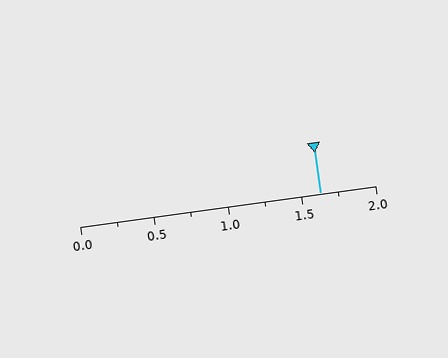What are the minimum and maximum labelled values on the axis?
The axis runs from 0.0 to 2.0.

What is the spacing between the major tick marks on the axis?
The major ticks are spaced 0.5 apart.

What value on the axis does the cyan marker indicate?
The marker indicates approximately 1.62.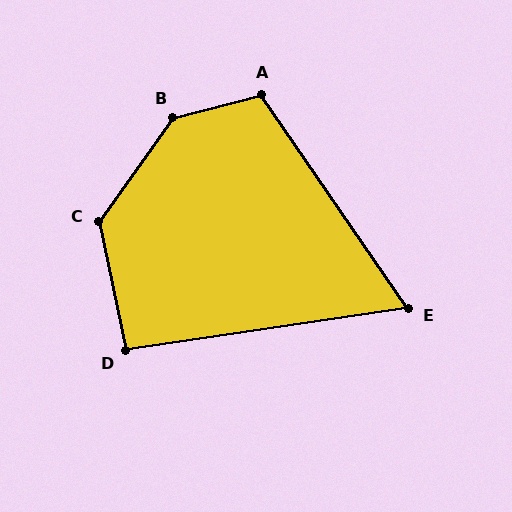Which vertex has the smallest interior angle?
E, at approximately 64 degrees.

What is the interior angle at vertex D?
Approximately 93 degrees (approximately right).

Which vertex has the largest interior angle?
B, at approximately 140 degrees.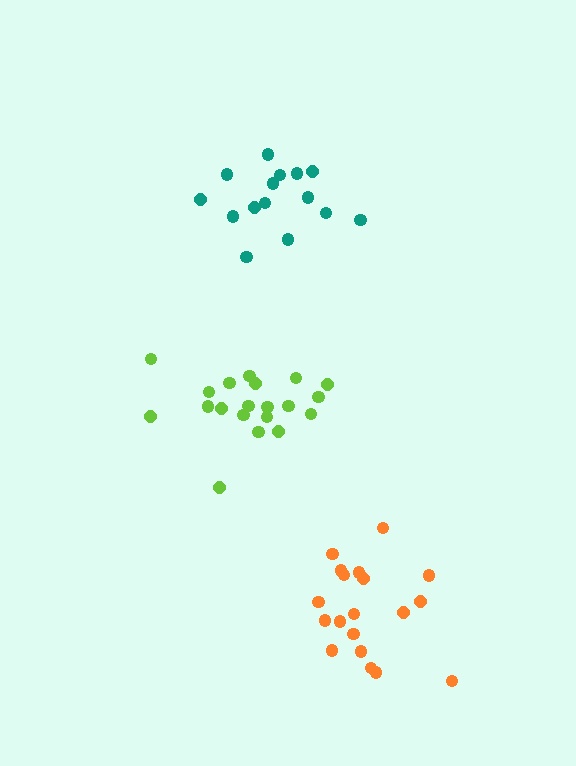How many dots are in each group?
Group 1: 20 dots, Group 2: 19 dots, Group 3: 15 dots (54 total).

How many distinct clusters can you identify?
There are 3 distinct clusters.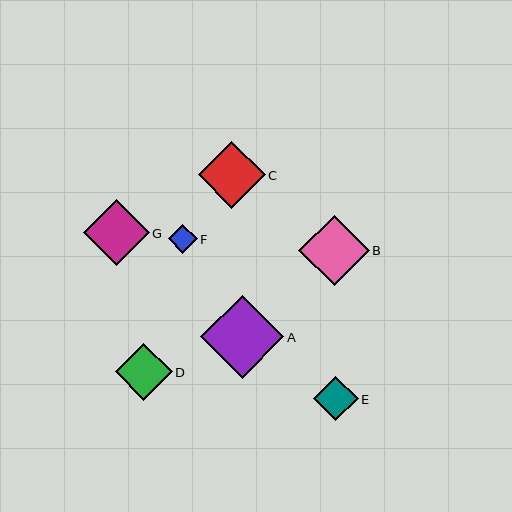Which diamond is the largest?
Diamond A is the largest with a size of approximately 83 pixels.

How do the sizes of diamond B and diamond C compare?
Diamond B and diamond C are approximately the same size.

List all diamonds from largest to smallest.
From largest to smallest: A, B, C, G, D, E, F.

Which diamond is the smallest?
Diamond F is the smallest with a size of approximately 29 pixels.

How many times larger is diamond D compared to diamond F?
Diamond D is approximately 2.0 times the size of diamond F.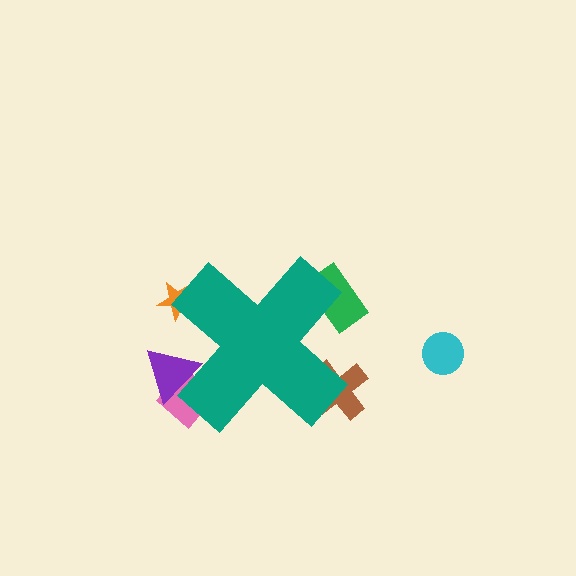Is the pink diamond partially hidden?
Yes, the pink diamond is partially hidden behind the teal cross.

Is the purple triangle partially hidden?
Yes, the purple triangle is partially hidden behind the teal cross.